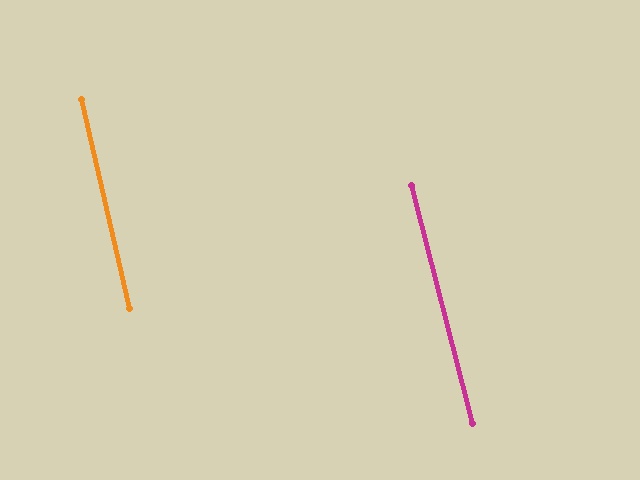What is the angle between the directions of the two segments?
Approximately 1 degree.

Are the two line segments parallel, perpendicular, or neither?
Parallel — their directions differ by only 1.3°.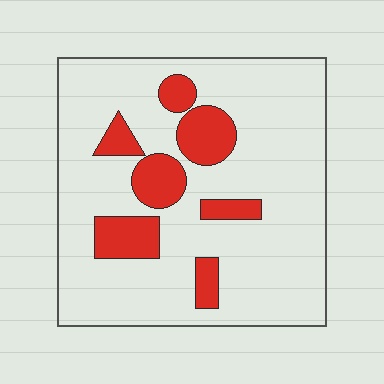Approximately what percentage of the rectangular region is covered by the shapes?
Approximately 20%.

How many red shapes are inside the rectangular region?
7.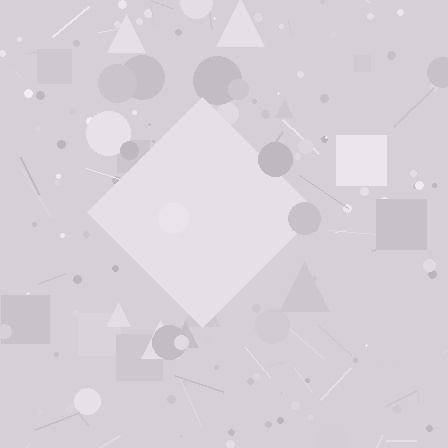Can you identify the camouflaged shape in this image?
The camouflaged shape is a diamond.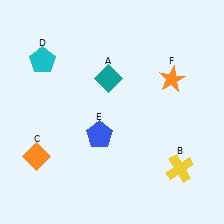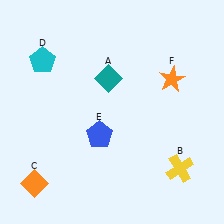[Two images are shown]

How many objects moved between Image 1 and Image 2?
1 object moved between the two images.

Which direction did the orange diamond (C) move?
The orange diamond (C) moved down.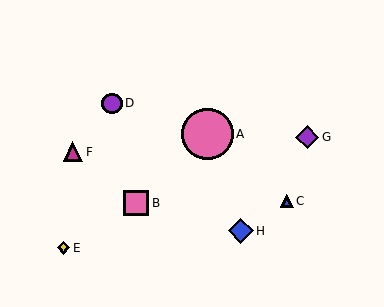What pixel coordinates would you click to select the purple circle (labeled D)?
Click at (112, 103) to select the purple circle D.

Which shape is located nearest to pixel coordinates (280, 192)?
The blue triangle (labeled C) at (287, 201) is nearest to that location.